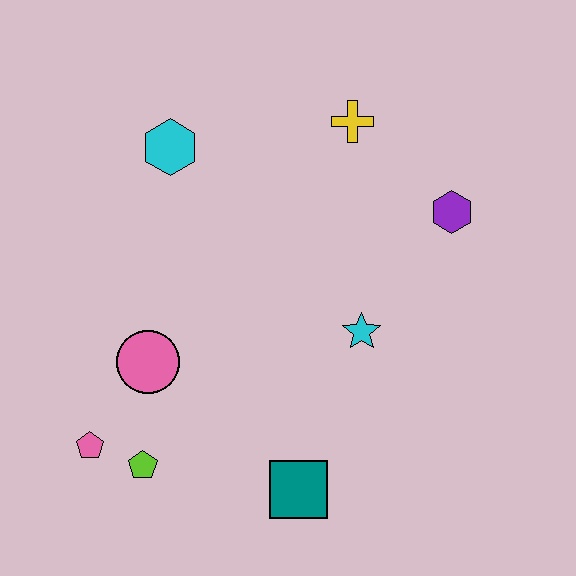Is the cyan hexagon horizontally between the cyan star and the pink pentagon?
Yes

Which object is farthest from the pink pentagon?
The purple hexagon is farthest from the pink pentagon.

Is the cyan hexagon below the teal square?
No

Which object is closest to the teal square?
The lime pentagon is closest to the teal square.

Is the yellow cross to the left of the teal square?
No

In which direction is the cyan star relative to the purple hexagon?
The cyan star is below the purple hexagon.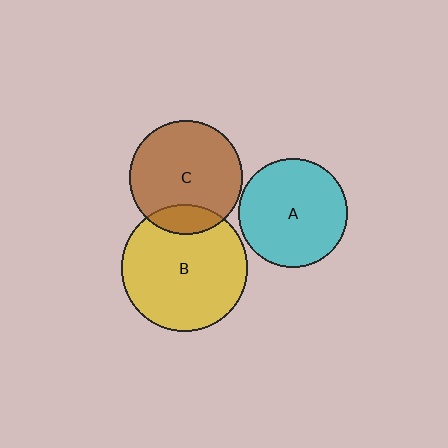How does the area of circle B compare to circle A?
Approximately 1.4 times.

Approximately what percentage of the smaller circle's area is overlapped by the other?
Approximately 15%.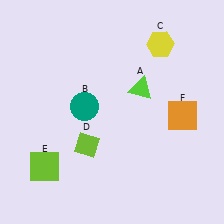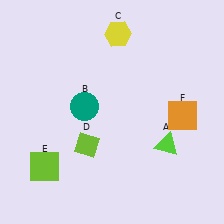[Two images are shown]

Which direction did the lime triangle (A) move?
The lime triangle (A) moved down.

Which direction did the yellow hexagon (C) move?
The yellow hexagon (C) moved left.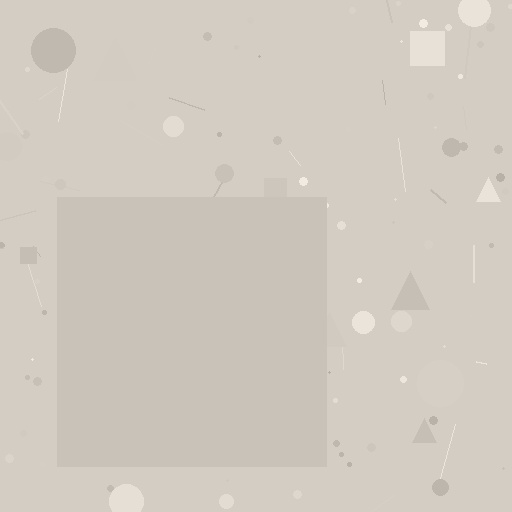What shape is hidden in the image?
A square is hidden in the image.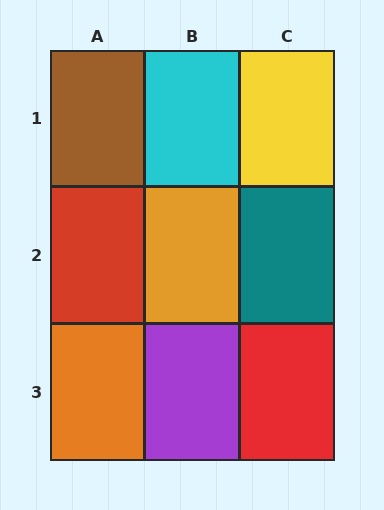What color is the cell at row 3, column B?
Purple.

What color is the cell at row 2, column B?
Orange.